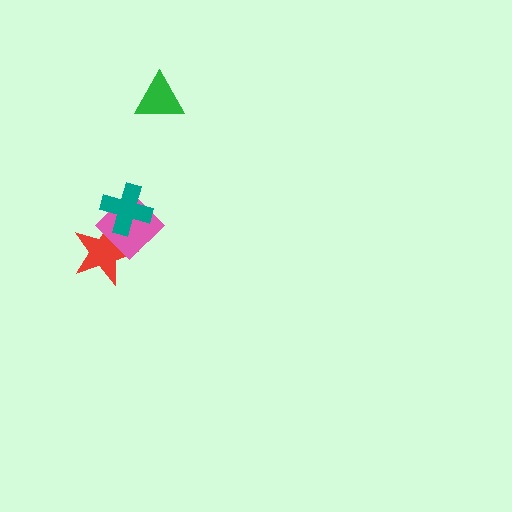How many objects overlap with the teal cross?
2 objects overlap with the teal cross.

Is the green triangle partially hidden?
No, no other shape covers it.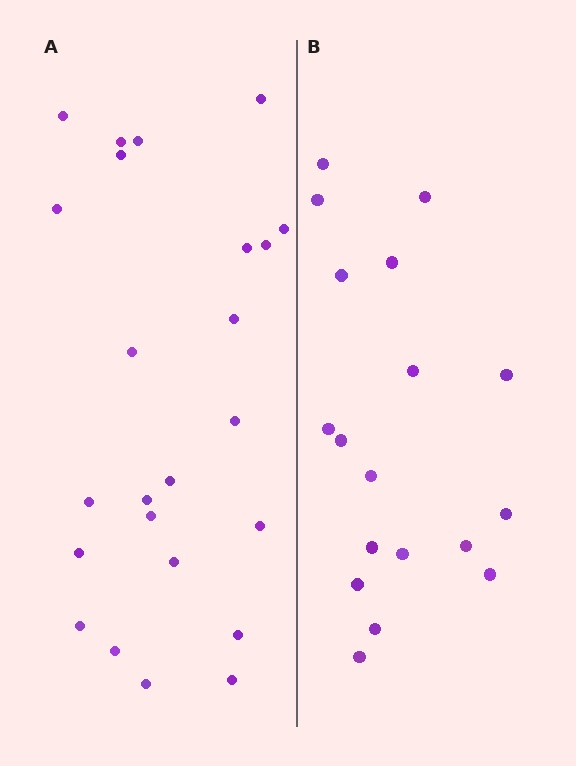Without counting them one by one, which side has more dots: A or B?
Region A (the left region) has more dots.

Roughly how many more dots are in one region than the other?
Region A has about 6 more dots than region B.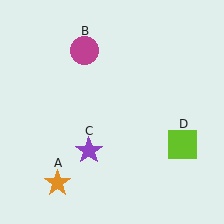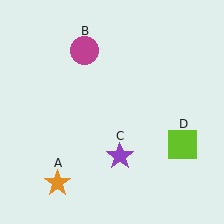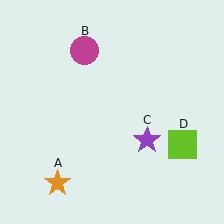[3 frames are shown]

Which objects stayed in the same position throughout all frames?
Orange star (object A) and magenta circle (object B) and lime square (object D) remained stationary.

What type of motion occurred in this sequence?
The purple star (object C) rotated counterclockwise around the center of the scene.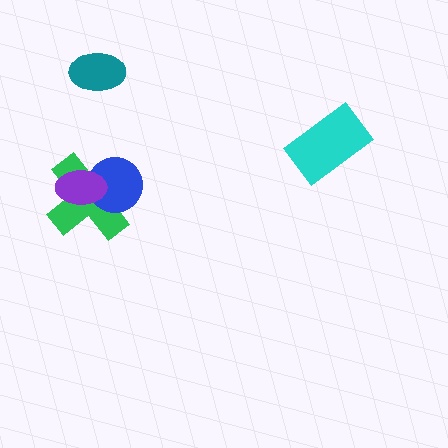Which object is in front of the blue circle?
The purple ellipse is in front of the blue circle.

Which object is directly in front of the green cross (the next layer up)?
The blue circle is directly in front of the green cross.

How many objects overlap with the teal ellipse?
0 objects overlap with the teal ellipse.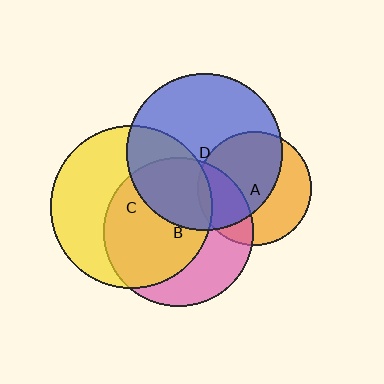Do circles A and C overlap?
Yes.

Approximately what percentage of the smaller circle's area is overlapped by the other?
Approximately 5%.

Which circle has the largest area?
Circle C (yellow).